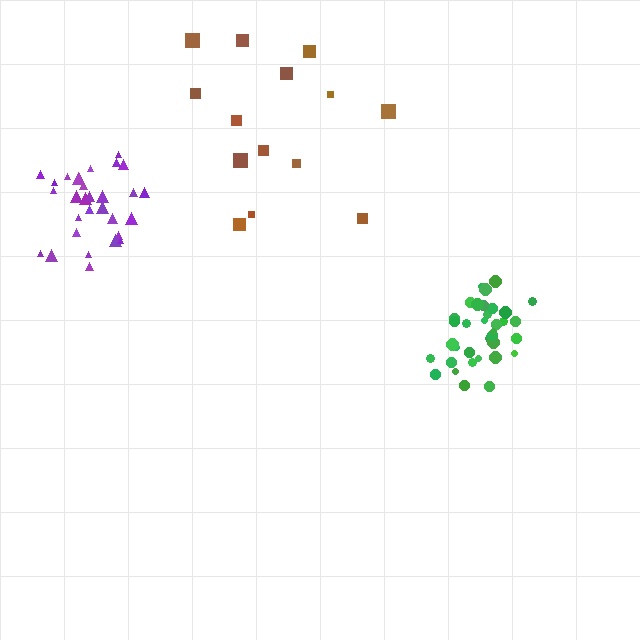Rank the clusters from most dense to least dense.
green, purple, brown.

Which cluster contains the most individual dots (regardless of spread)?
Green (35).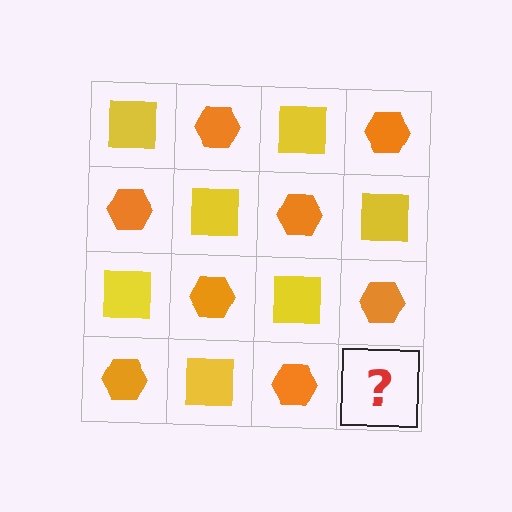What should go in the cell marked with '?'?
The missing cell should contain a yellow square.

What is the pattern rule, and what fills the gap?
The rule is that it alternates yellow square and orange hexagon in a checkerboard pattern. The gap should be filled with a yellow square.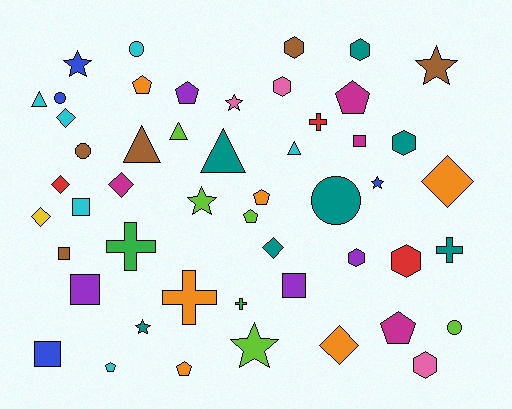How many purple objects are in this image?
There are 4 purple objects.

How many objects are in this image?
There are 50 objects.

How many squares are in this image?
There are 6 squares.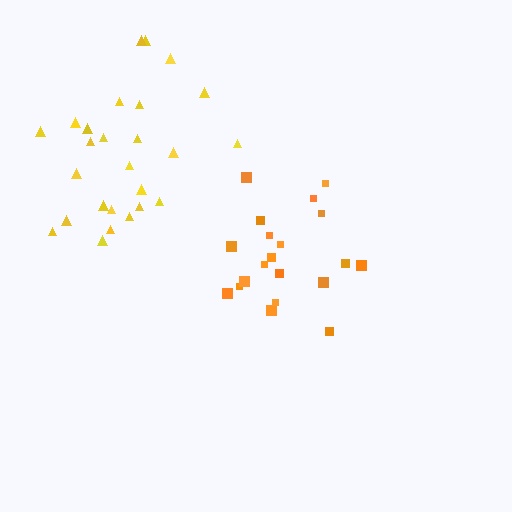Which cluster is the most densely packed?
Orange.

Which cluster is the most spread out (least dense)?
Yellow.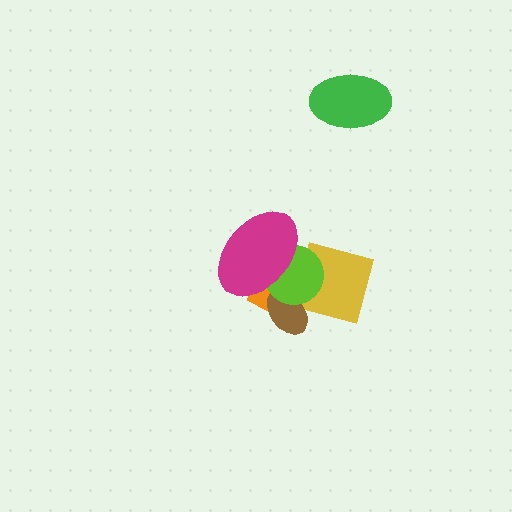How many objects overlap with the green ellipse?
0 objects overlap with the green ellipse.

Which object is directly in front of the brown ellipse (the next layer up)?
The lime circle is directly in front of the brown ellipse.